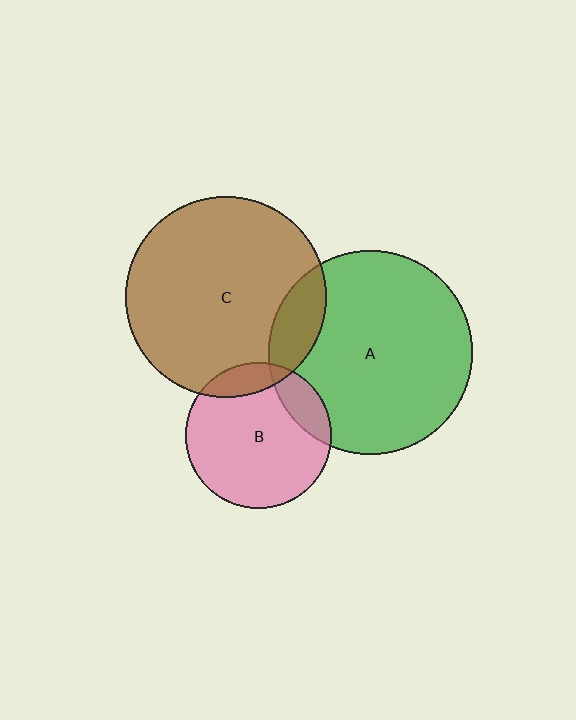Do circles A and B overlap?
Yes.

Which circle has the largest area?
Circle A (green).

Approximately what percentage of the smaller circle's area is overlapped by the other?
Approximately 15%.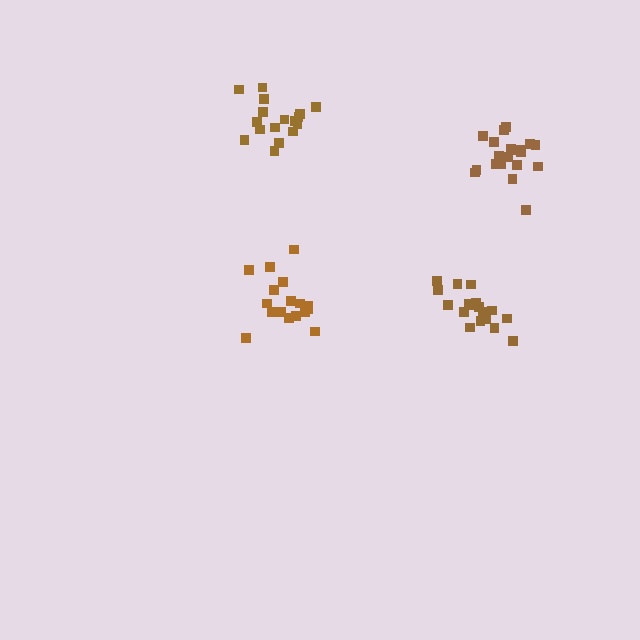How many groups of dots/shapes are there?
There are 4 groups.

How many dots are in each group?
Group 1: 17 dots, Group 2: 17 dots, Group 3: 18 dots, Group 4: 20 dots (72 total).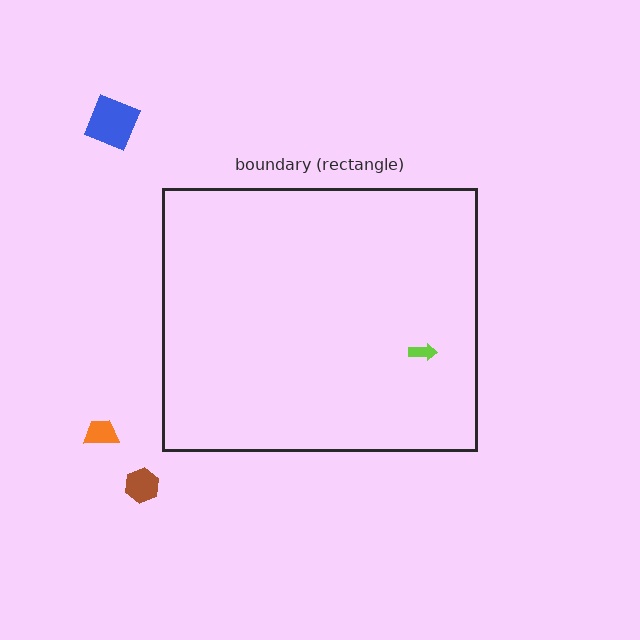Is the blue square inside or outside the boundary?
Outside.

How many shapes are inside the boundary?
1 inside, 3 outside.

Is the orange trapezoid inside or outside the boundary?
Outside.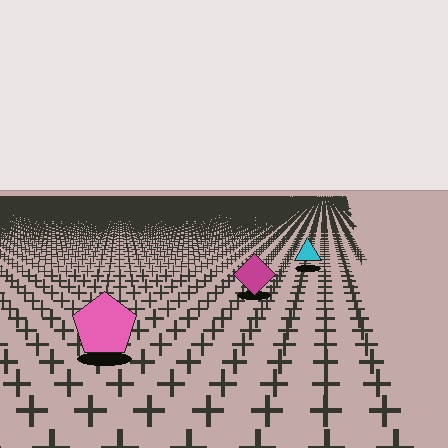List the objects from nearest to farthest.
From nearest to farthest: the pink pentagon, the magenta diamond, the cyan triangle.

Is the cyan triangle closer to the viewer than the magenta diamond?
No. The magenta diamond is closer — you can tell from the texture gradient: the ground texture is coarser near it.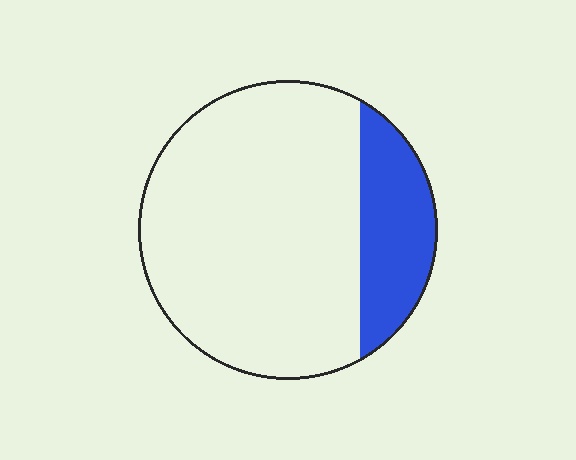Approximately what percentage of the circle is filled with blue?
Approximately 20%.